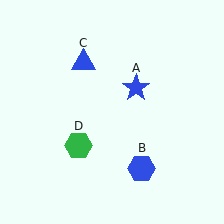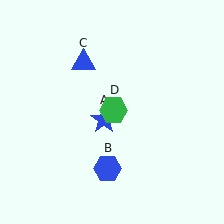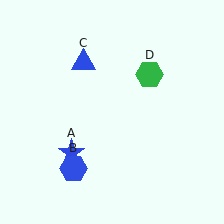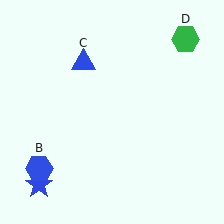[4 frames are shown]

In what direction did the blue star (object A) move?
The blue star (object A) moved down and to the left.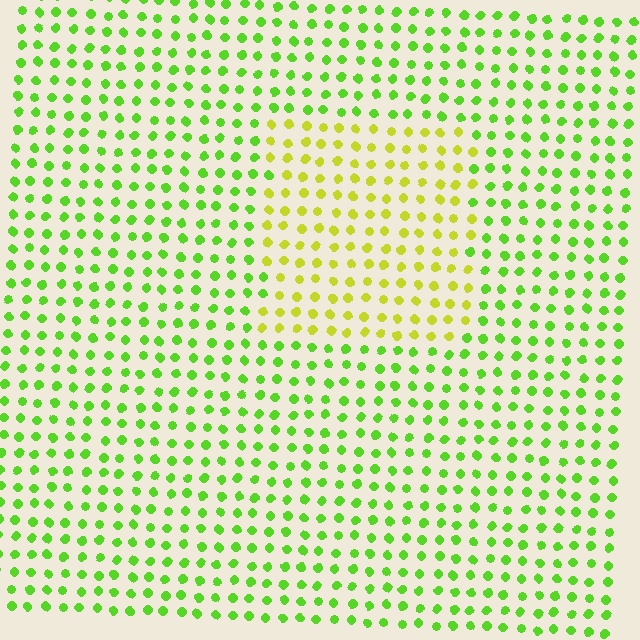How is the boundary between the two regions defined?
The boundary is defined purely by a slight shift in hue (about 37 degrees). Spacing, size, and orientation are identical on both sides.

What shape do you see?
I see a rectangle.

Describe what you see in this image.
The image is filled with small lime elements in a uniform arrangement. A rectangle-shaped region is visible where the elements are tinted to a slightly different hue, forming a subtle color boundary.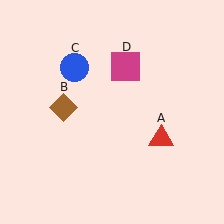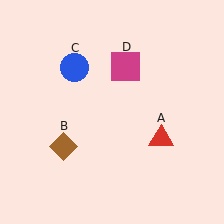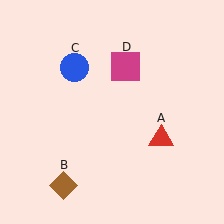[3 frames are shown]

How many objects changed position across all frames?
1 object changed position: brown diamond (object B).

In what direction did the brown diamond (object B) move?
The brown diamond (object B) moved down.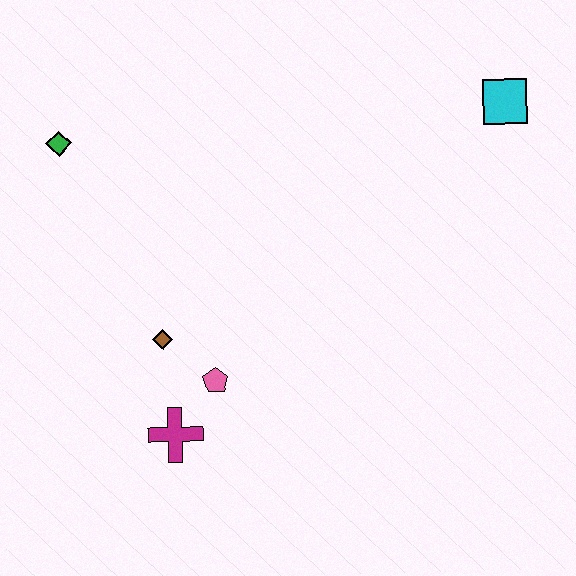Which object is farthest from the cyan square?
The magenta cross is farthest from the cyan square.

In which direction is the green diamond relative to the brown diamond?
The green diamond is above the brown diamond.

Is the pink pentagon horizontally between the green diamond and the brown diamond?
No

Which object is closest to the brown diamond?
The pink pentagon is closest to the brown diamond.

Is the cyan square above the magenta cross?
Yes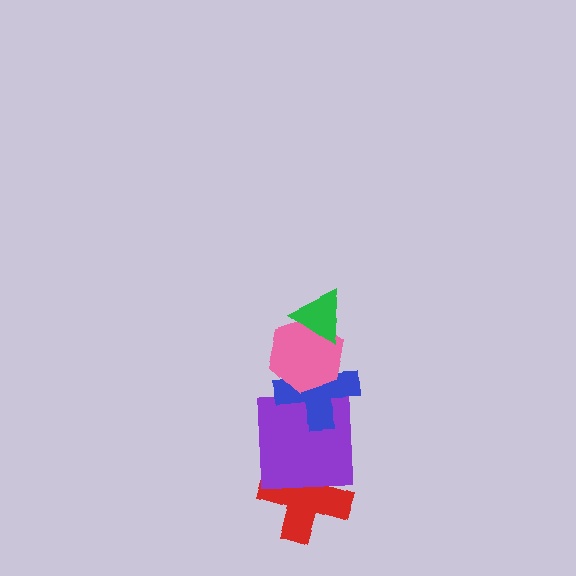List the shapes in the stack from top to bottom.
From top to bottom: the green triangle, the pink hexagon, the blue cross, the purple square, the red cross.